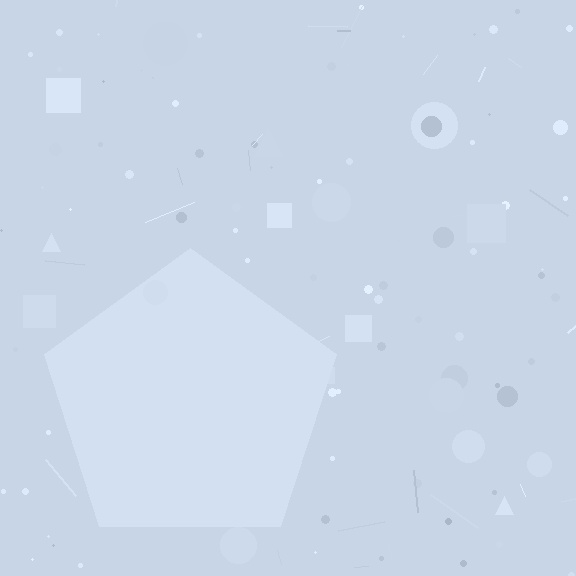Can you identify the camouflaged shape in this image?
The camouflaged shape is a pentagon.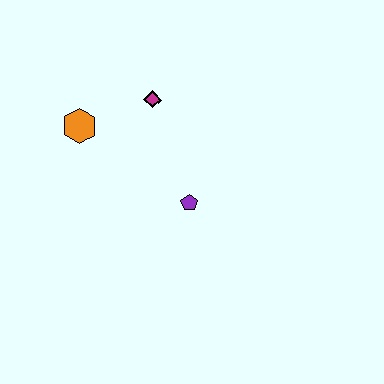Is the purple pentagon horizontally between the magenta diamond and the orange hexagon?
No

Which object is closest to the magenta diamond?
The orange hexagon is closest to the magenta diamond.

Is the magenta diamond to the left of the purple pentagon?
Yes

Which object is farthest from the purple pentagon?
The orange hexagon is farthest from the purple pentagon.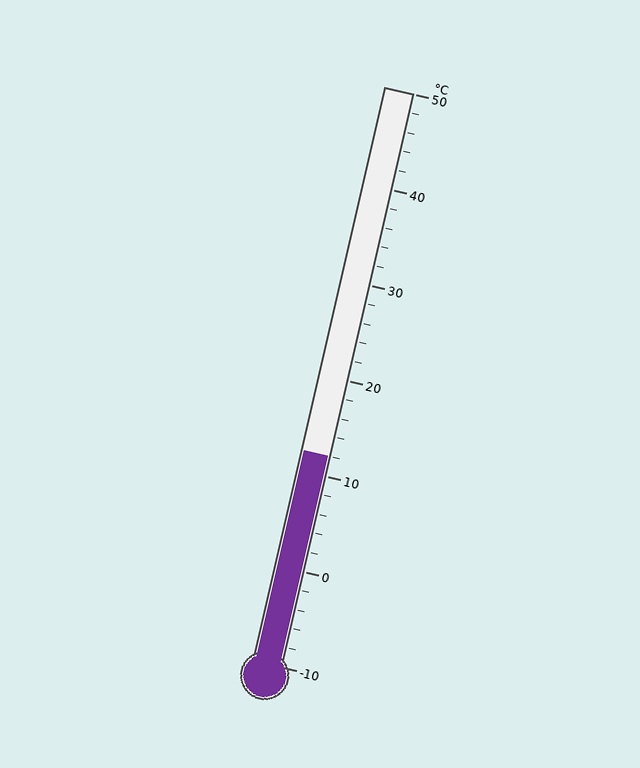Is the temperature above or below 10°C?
The temperature is above 10°C.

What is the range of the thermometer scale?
The thermometer scale ranges from -10°C to 50°C.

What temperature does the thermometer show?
The thermometer shows approximately 12°C.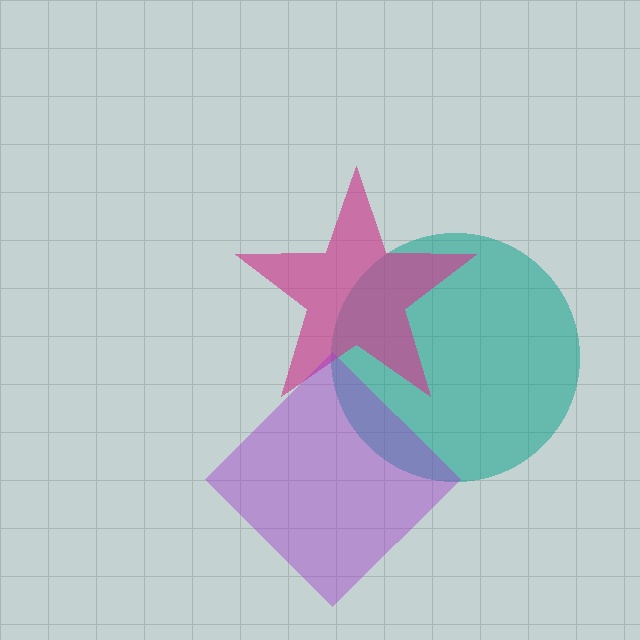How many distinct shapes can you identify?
There are 3 distinct shapes: a teal circle, a magenta star, a purple diamond.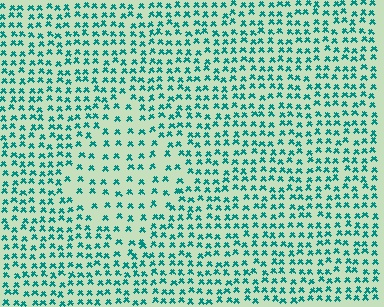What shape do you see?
I see a diamond.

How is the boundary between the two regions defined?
The boundary is defined by a change in element density (approximately 1.8x ratio). All elements are the same color, size, and shape.